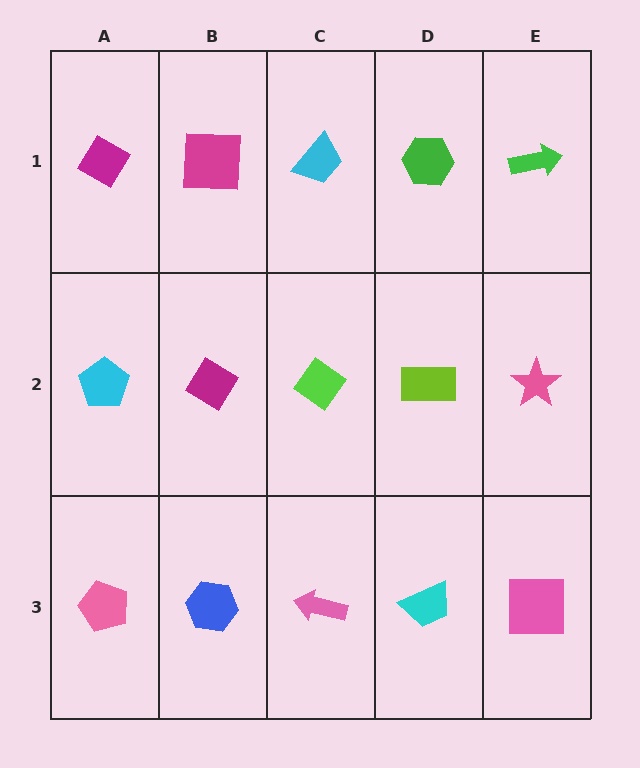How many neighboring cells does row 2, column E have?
3.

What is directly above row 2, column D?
A green hexagon.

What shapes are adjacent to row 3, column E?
A pink star (row 2, column E), a cyan trapezoid (row 3, column D).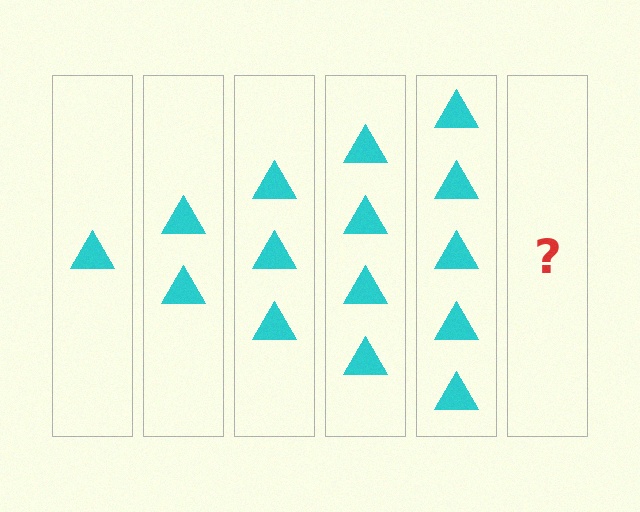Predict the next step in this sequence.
The next step is 6 triangles.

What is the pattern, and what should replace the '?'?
The pattern is that each step adds one more triangle. The '?' should be 6 triangles.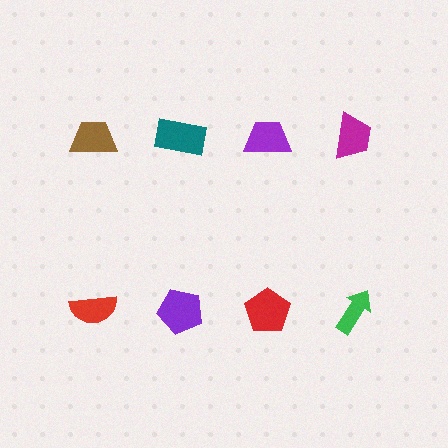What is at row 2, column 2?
A purple pentagon.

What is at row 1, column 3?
A purple trapezoid.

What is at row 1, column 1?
A brown trapezoid.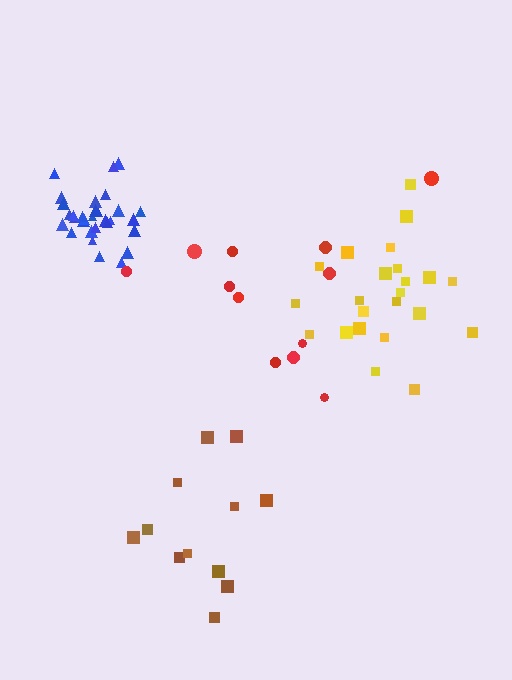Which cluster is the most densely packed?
Blue.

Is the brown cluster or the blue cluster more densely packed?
Blue.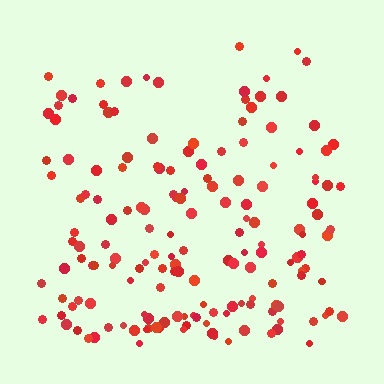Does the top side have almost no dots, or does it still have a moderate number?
Still a moderate number, just noticeably fewer than the bottom.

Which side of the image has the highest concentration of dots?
The bottom.